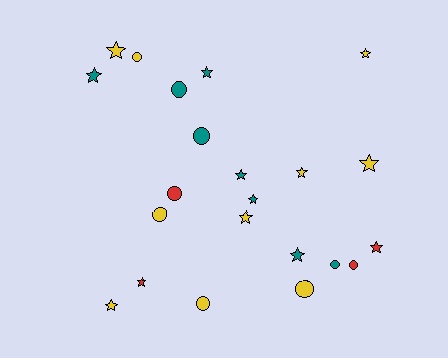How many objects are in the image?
There are 22 objects.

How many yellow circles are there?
There are 4 yellow circles.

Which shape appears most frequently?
Star, with 13 objects.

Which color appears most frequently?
Yellow, with 10 objects.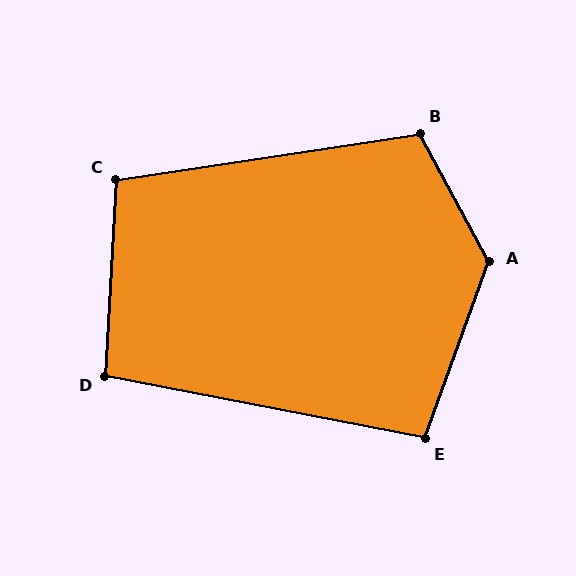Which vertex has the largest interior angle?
A, at approximately 132 degrees.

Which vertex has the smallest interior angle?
D, at approximately 98 degrees.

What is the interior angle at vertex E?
Approximately 99 degrees (obtuse).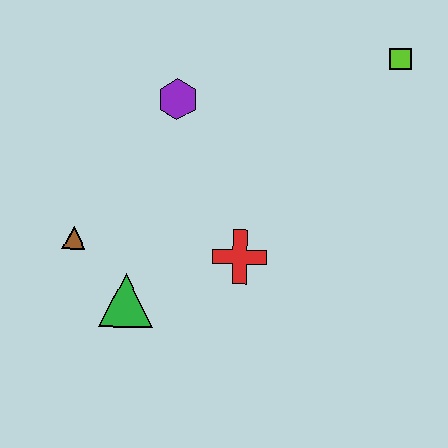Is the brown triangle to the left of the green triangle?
Yes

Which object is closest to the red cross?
The green triangle is closest to the red cross.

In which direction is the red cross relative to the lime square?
The red cross is below the lime square.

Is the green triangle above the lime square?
No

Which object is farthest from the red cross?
The lime square is farthest from the red cross.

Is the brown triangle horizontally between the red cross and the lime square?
No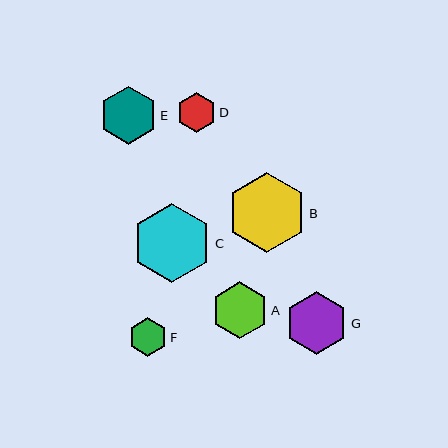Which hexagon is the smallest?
Hexagon F is the smallest with a size of approximately 39 pixels.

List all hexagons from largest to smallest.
From largest to smallest: C, B, G, E, A, D, F.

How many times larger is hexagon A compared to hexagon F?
Hexagon A is approximately 1.5 times the size of hexagon F.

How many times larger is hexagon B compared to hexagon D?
Hexagon B is approximately 2.0 times the size of hexagon D.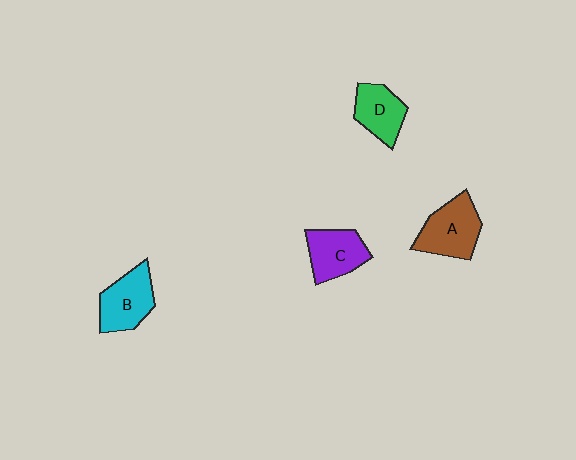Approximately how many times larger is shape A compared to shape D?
Approximately 1.3 times.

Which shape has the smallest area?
Shape D (green).